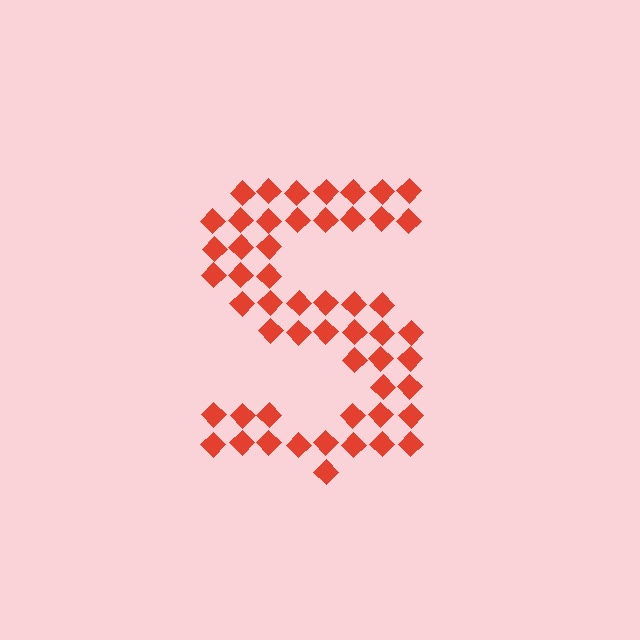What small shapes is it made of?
It is made of small diamonds.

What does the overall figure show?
The overall figure shows the letter S.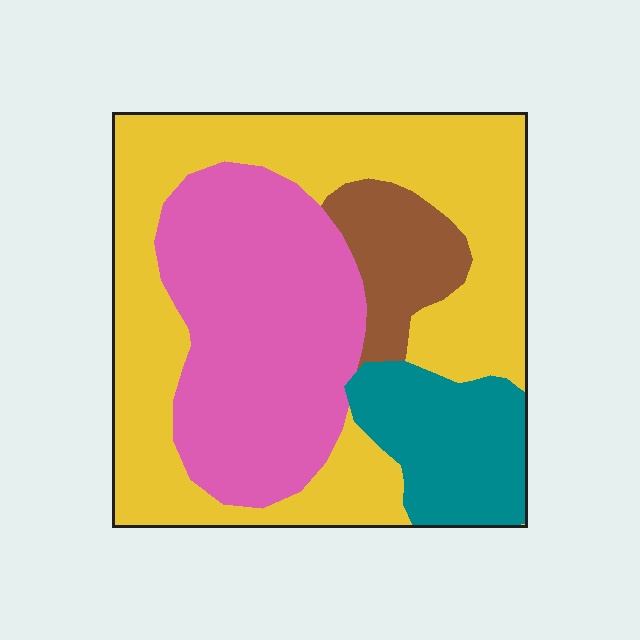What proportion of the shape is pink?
Pink covers about 30% of the shape.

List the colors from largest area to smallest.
From largest to smallest: yellow, pink, teal, brown.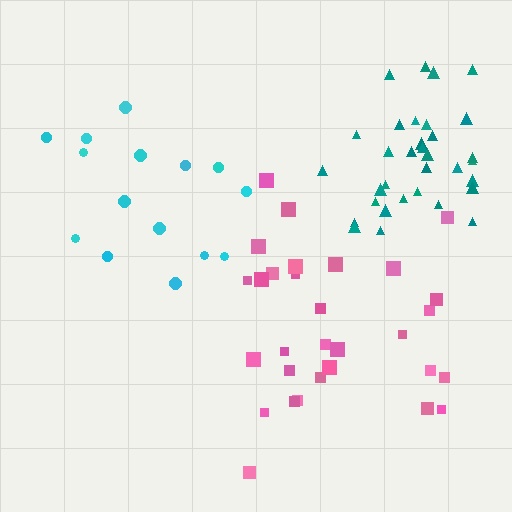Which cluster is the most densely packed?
Teal.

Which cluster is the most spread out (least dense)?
Cyan.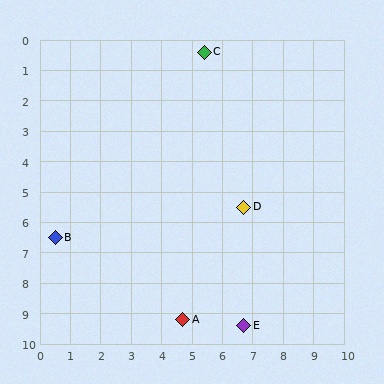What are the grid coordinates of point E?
Point E is at approximately (6.7, 9.4).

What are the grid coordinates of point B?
Point B is at approximately (0.5, 6.5).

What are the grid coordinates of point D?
Point D is at approximately (6.7, 5.5).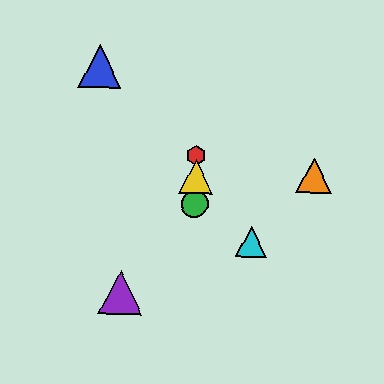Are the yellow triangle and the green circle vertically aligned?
Yes, both are at x≈196.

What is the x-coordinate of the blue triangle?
The blue triangle is at x≈100.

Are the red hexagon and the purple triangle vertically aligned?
No, the red hexagon is at x≈196 and the purple triangle is at x≈120.